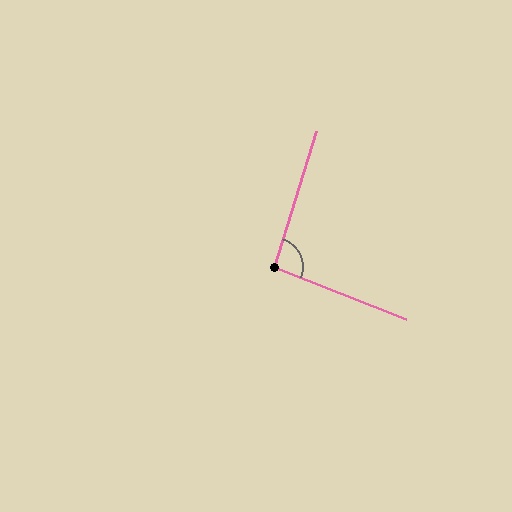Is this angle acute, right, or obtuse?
It is approximately a right angle.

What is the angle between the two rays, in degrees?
Approximately 94 degrees.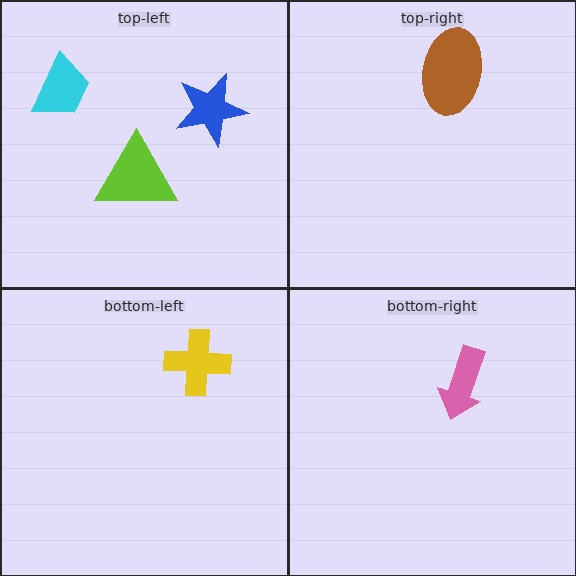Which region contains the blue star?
The top-left region.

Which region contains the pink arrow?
The bottom-right region.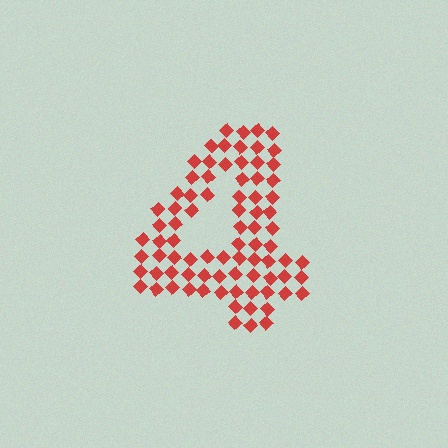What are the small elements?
The small elements are diamonds.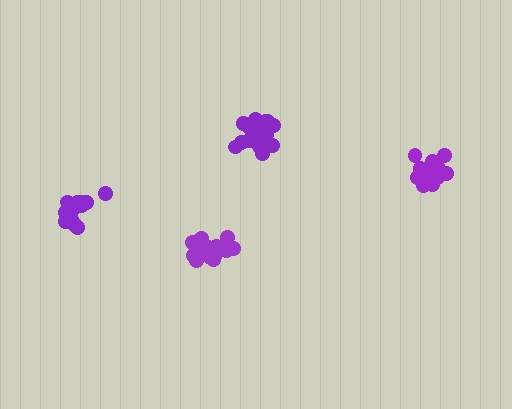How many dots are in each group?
Group 1: 15 dots, Group 2: 16 dots, Group 3: 20 dots, Group 4: 19 dots (70 total).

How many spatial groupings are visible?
There are 4 spatial groupings.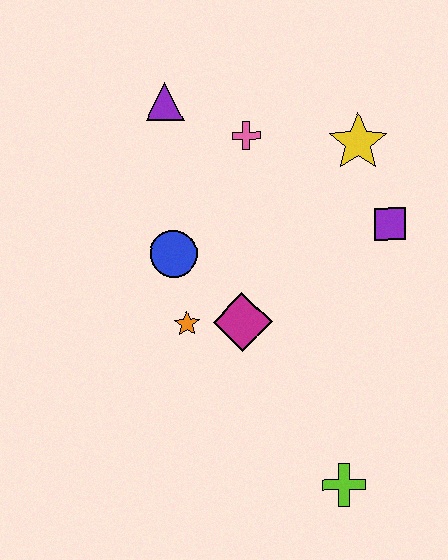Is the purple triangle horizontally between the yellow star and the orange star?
No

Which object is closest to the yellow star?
The purple square is closest to the yellow star.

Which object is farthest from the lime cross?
The purple triangle is farthest from the lime cross.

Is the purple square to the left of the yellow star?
No